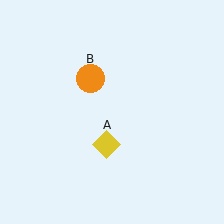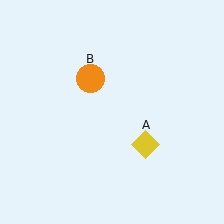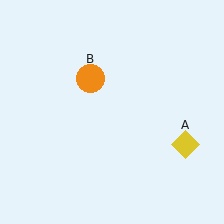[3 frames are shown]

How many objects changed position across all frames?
1 object changed position: yellow diamond (object A).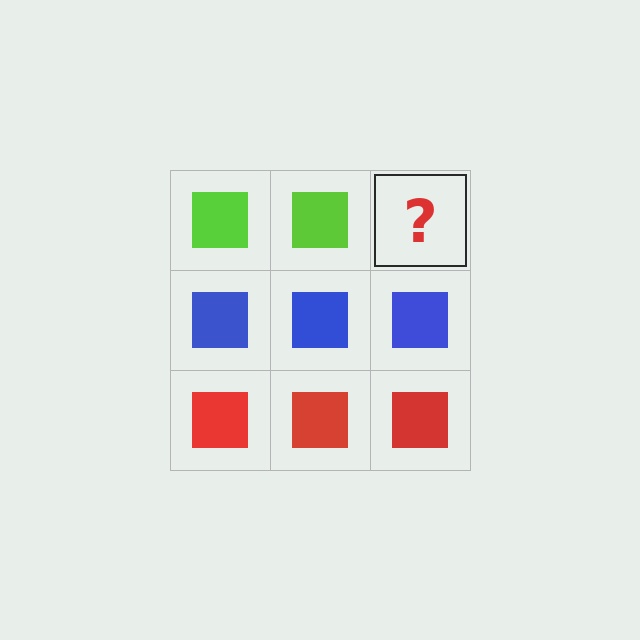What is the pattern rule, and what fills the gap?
The rule is that each row has a consistent color. The gap should be filled with a lime square.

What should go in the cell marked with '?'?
The missing cell should contain a lime square.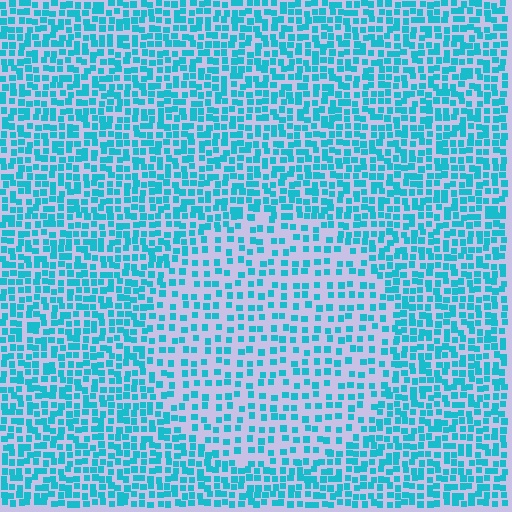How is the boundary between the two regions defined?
The boundary is defined by a change in element density (approximately 1.9x ratio). All elements are the same color, size, and shape.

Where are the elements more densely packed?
The elements are more densely packed outside the circle boundary.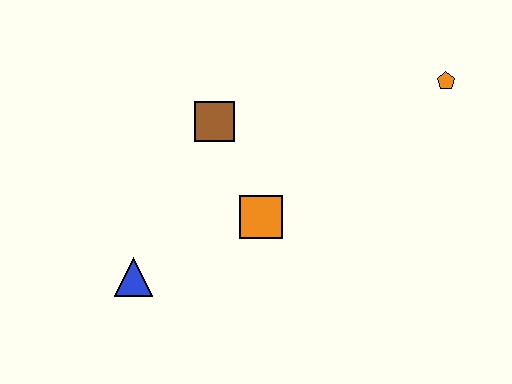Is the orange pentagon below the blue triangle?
No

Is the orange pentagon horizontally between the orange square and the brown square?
No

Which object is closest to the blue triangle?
The orange square is closest to the blue triangle.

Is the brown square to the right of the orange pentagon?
No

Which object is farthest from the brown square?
The orange pentagon is farthest from the brown square.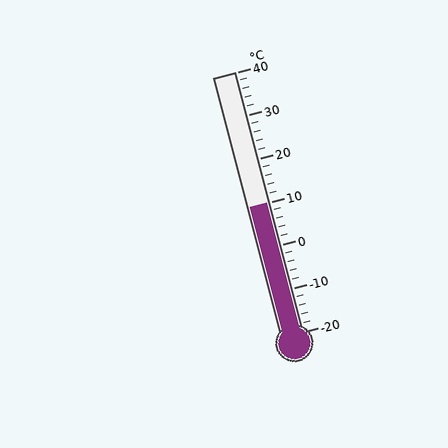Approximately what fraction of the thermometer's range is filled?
The thermometer is filled to approximately 50% of its range.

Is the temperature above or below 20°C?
The temperature is below 20°C.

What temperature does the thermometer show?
The thermometer shows approximately 10°C.